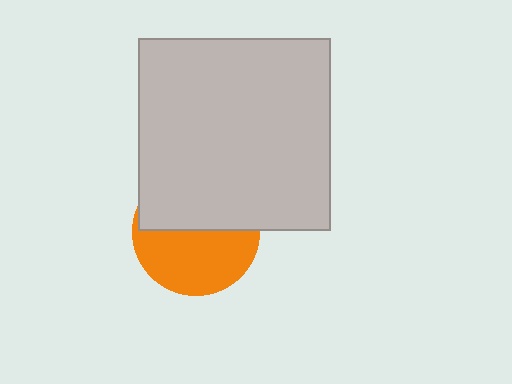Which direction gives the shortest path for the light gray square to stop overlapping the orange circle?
Moving up gives the shortest separation.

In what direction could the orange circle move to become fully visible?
The orange circle could move down. That would shift it out from behind the light gray square entirely.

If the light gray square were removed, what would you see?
You would see the complete orange circle.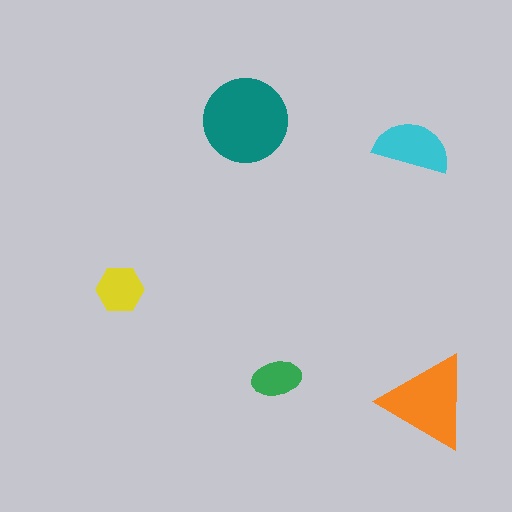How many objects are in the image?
There are 5 objects in the image.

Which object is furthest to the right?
The orange triangle is rightmost.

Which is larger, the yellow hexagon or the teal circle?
The teal circle.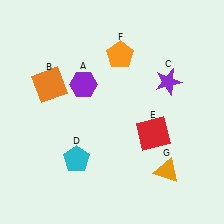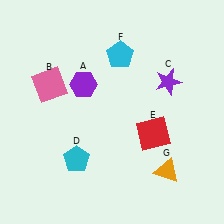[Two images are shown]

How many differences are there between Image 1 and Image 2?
There are 2 differences between the two images.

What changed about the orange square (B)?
In Image 1, B is orange. In Image 2, it changed to pink.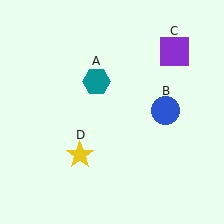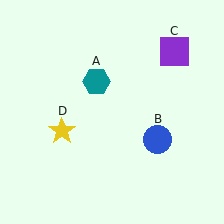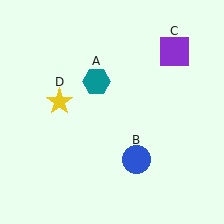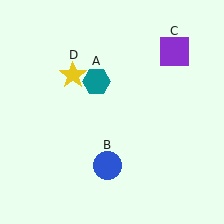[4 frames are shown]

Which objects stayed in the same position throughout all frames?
Teal hexagon (object A) and purple square (object C) remained stationary.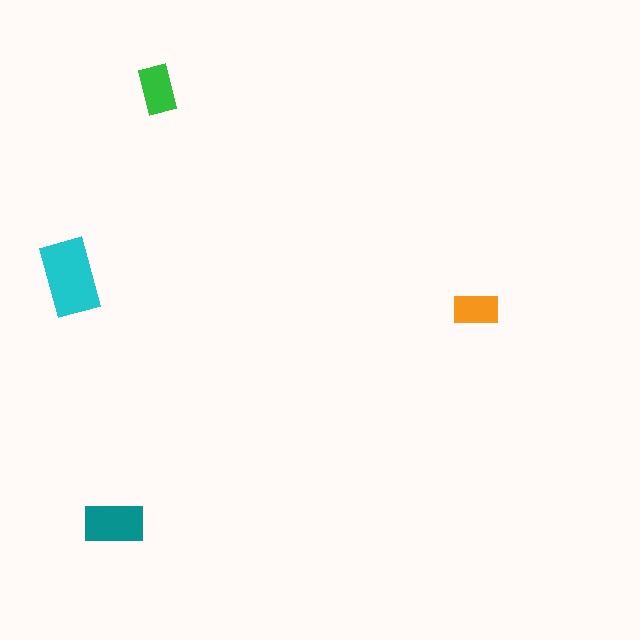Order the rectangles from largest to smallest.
the cyan one, the teal one, the green one, the orange one.